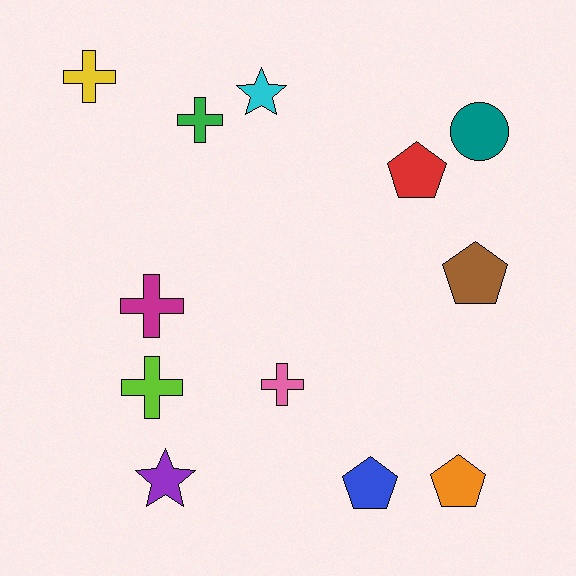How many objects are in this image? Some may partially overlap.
There are 12 objects.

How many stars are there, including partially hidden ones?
There are 2 stars.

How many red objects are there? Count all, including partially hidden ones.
There is 1 red object.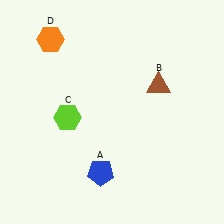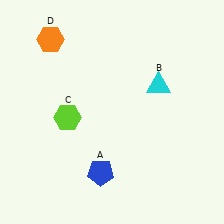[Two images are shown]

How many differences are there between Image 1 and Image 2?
There is 1 difference between the two images.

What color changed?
The triangle (B) changed from brown in Image 1 to cyan in Image 2.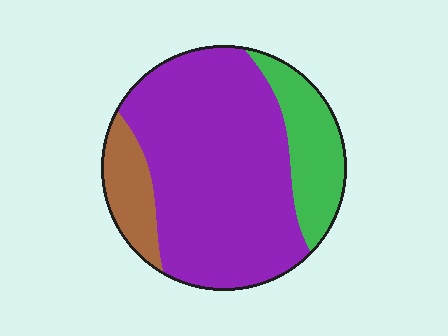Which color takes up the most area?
Purple, at roughly 70%.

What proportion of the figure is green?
Green takes up about one fifth (1/5) of the figure.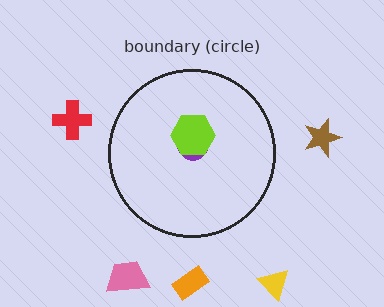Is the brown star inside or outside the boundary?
Outside.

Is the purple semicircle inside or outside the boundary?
Inside.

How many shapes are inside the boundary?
2 inside, 5 outside.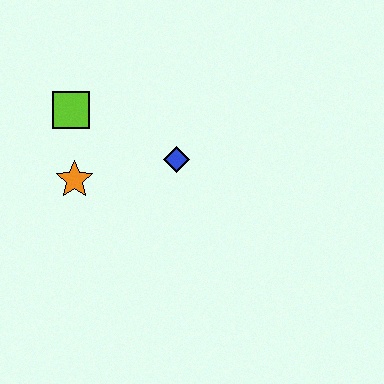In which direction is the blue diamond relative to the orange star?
The blue diamond is to the right of the orange star.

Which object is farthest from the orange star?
The blue diamond is farthest from the orange star.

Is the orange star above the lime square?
No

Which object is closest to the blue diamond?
The orange star is closest to the blue diamond.